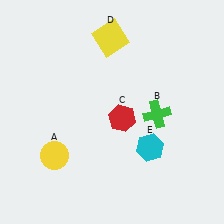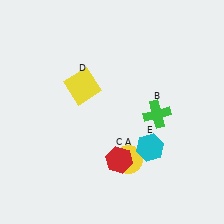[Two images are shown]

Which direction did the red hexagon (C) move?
The red hexagon (C) moved down.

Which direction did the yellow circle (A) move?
The yellow circle (A) moved right.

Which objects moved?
The objects that moved are: the yellow circle (A), the red hexagon (C), the yellow square (D).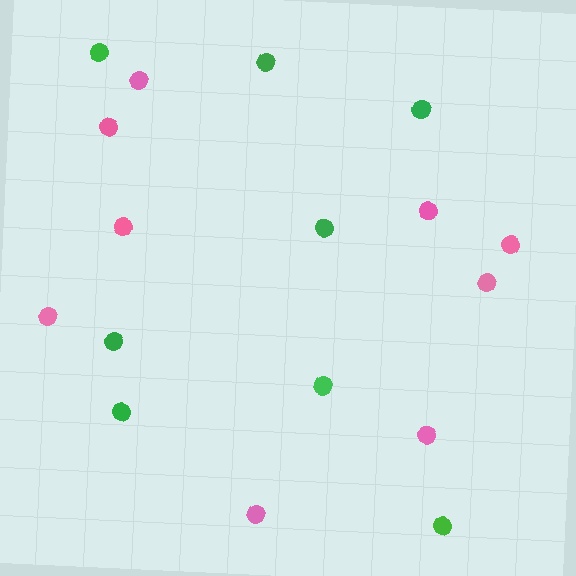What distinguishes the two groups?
There are 2 groups: one group of green circles (8) and one group of pink circles (9).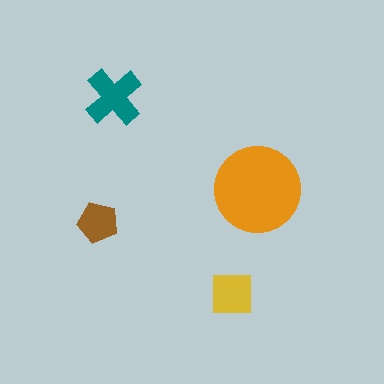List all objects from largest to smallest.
The orange circle, the teal cross, the yellow square, the brown pentagon.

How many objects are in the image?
There are 4 objects in the image.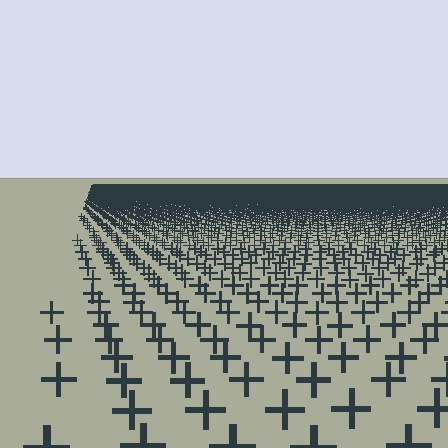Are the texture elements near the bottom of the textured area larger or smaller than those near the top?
Larger. Near the bottom, elements are closer to the viewer and appear at a bigger on-screen size.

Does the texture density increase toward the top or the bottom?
Density increases toward the top.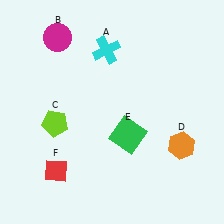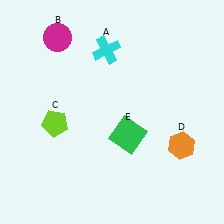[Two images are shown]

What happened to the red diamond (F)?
The red diamond (F) was removed in Image 2. It was in the bottom-left area of Image 1.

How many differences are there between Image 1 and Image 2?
There is 1 difference between the two images.